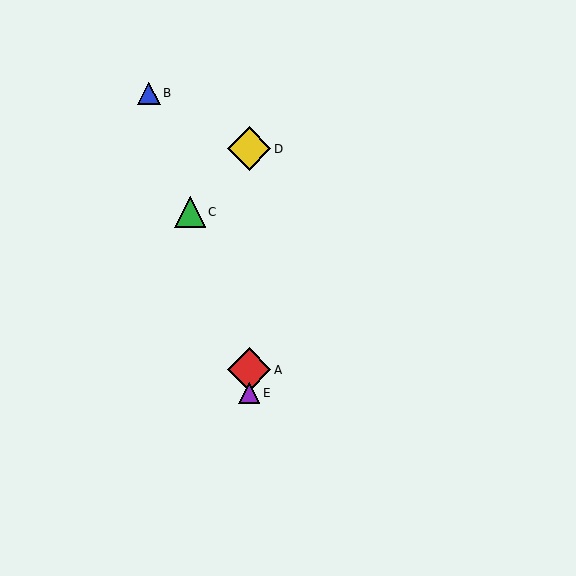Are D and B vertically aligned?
No, D is at x≈249 and B is at x≈149.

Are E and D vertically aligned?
Yes, both are at x≈249.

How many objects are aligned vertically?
3 objects (A, D, E) are aligned vertically.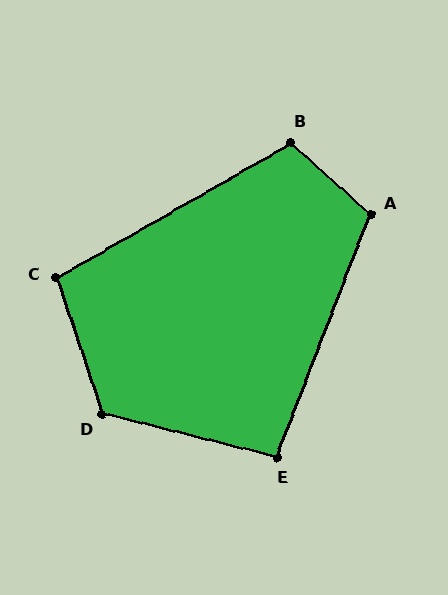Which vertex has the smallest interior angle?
E, at approximately 97 degrees.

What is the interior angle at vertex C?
Approximately 101 degrees (obtuse).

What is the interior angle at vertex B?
Approximately 108 degrees (obtuse).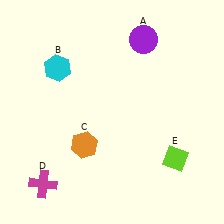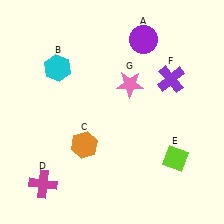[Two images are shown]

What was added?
A purple cross (F), a pink star (G) were added in Image 2.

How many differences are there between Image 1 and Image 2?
There are 2 differences between the two images.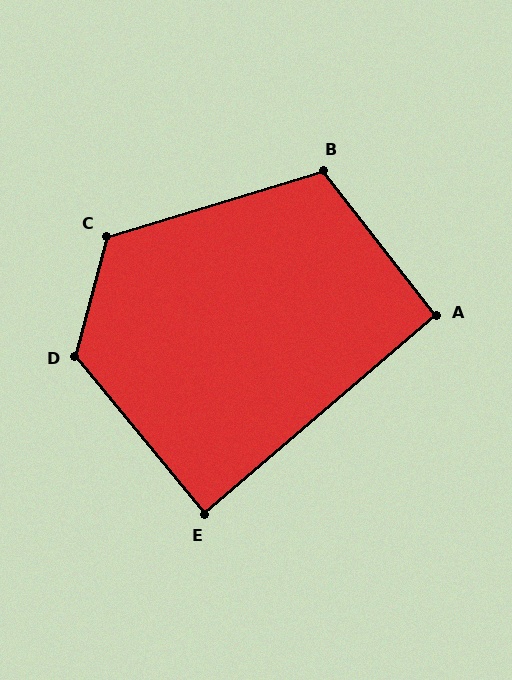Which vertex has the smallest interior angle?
E, at approximately 89 degrees.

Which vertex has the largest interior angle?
D, at approximately 126 degrees.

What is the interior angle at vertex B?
Approximately 111 degrees (obtuse).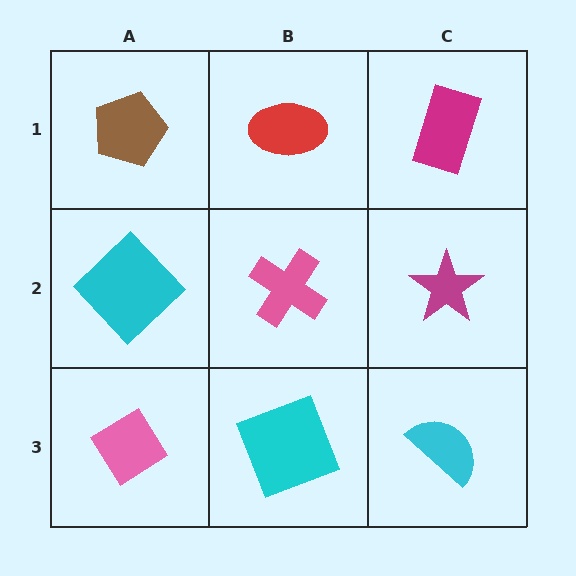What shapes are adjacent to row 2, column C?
A magenta rectangle (row 1, column C), a cyan semicircle (row 3, column C), a pink cross (row 2, column B).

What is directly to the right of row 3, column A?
A cyan square.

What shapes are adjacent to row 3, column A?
A cyan diamond (row 2, column A), a cyan square (row 3, column B).